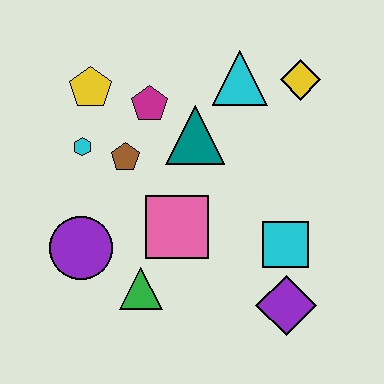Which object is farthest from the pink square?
The yellow diamond is farthest from the pink square.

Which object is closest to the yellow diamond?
The cyan triangle is closest to the yellow diamond.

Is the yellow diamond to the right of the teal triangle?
Yes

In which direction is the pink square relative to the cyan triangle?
The pink square is below the cyan triangle.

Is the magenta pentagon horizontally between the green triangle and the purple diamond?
Yes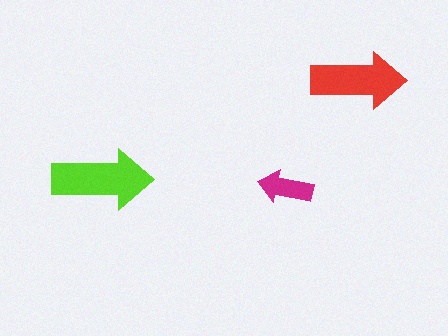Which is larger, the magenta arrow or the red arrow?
The red one.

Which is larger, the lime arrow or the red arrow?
The lime one.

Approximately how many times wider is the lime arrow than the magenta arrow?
About 2 times wider.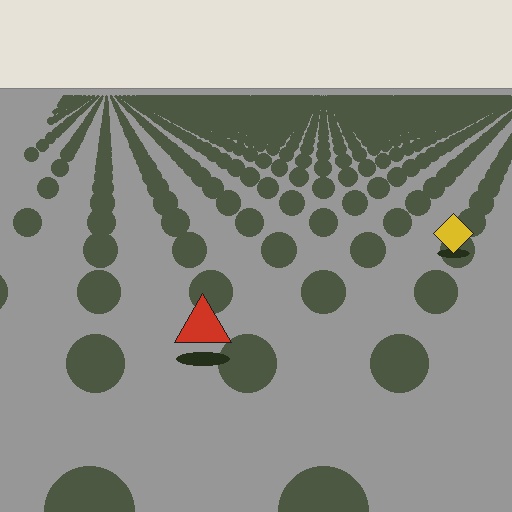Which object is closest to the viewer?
The red triangle is closest. The texture marks near it are larger and more spread out.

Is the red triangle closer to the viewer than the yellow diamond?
Yes. The red triangle is closer — you can tell from the texture gradient: the ground texture is coarser near it.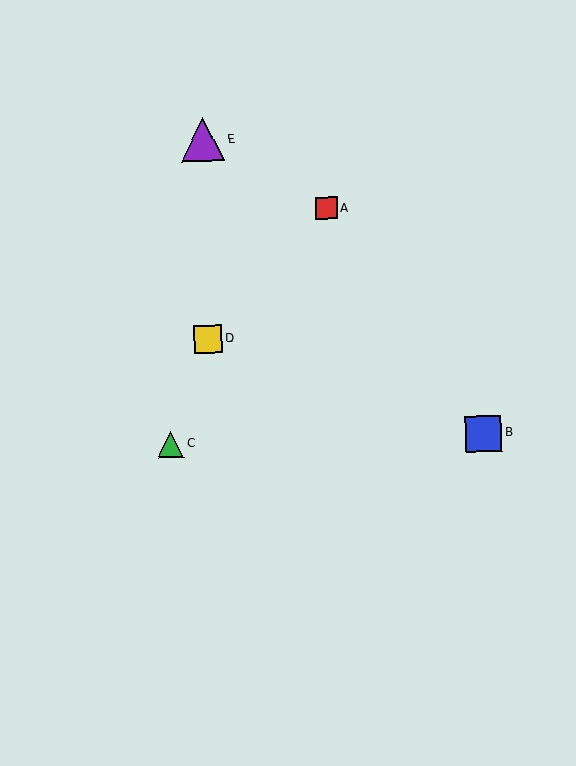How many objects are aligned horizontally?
2 objects (B, C) are aligned horizontally.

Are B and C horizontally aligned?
Yes, both are at y≈434.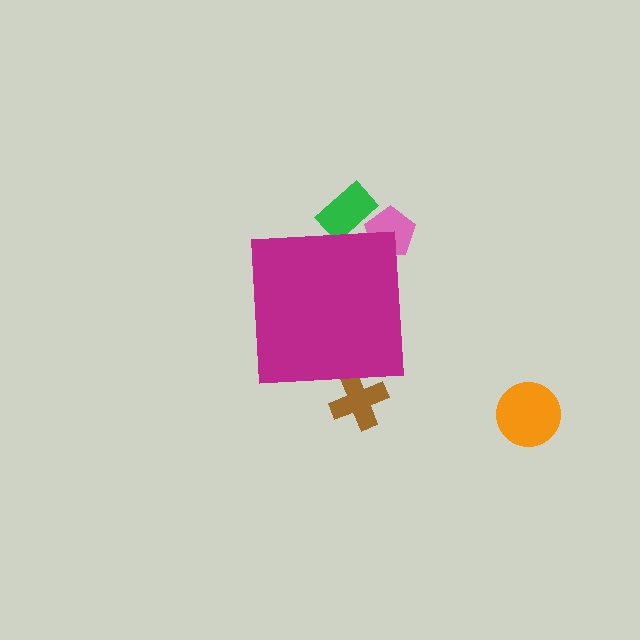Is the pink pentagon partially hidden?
Yes, the pink pentagon is partially hidden behind the magenta square.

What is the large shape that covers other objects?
A magenta square.